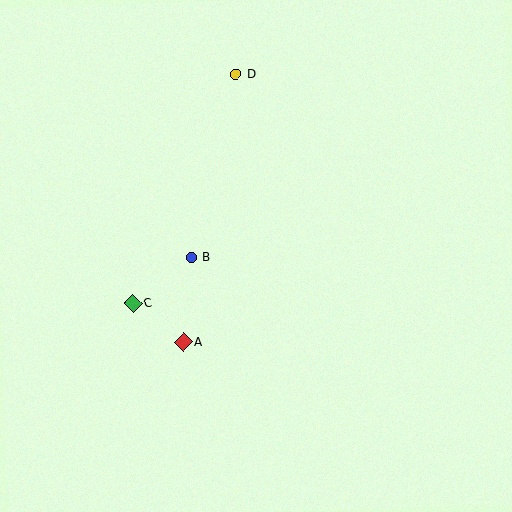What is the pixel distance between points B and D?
The distance between B and D is 188 pixels.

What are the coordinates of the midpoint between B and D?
The midpoint between B and D is at (213, 166).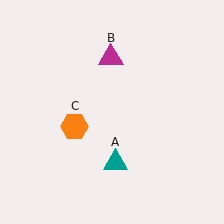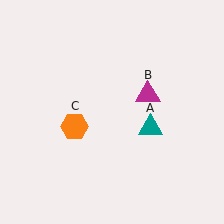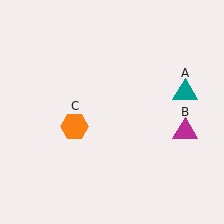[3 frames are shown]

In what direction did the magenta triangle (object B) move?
The magenta triangle (object B) moved down and to the right.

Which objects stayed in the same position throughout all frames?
Orange hexagon (object C) remained stationary.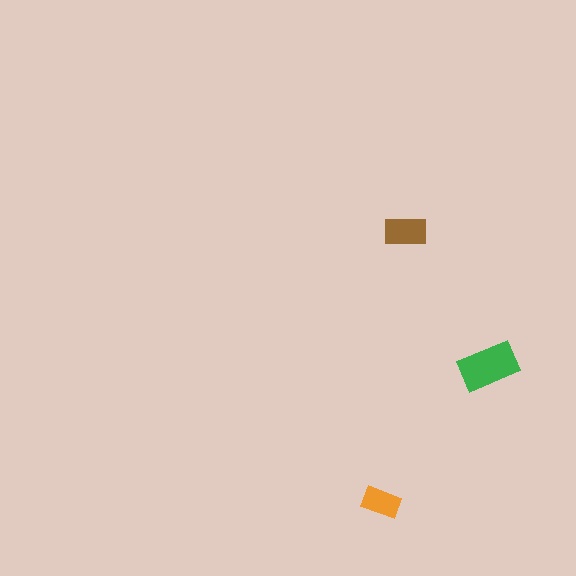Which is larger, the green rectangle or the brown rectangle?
The green one.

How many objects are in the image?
There are 3 objects in the image.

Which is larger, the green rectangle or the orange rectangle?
The green one.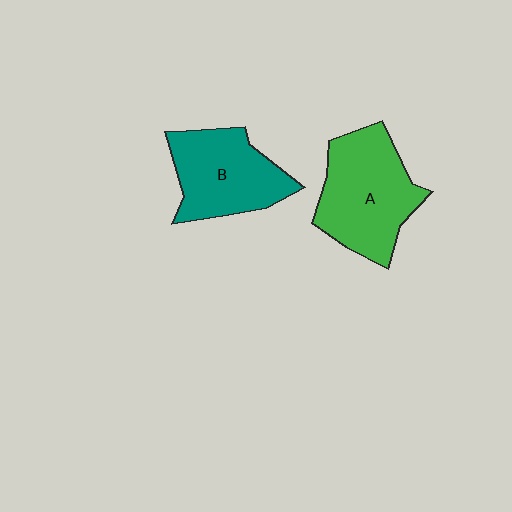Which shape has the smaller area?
Shape B (teal).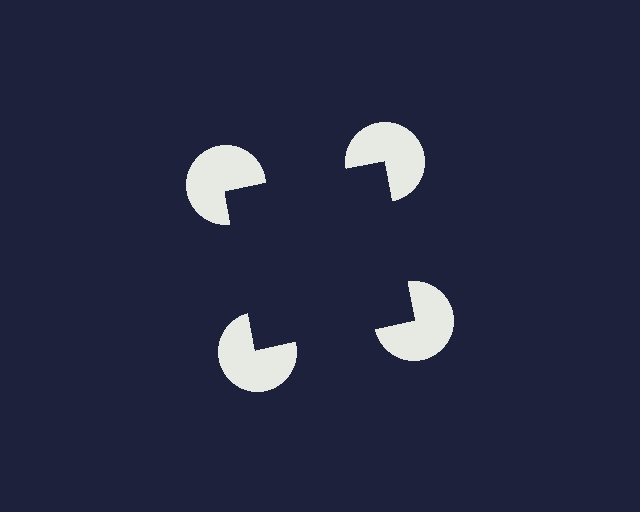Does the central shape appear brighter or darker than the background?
It typically appears slightly darker than the background, even though no actual brightness change is drawn.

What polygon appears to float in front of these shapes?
An illusory square — its edges are inferred from the aligned wedge cuts in the pac-man discs, not physically drawn.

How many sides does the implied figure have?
4 sides.